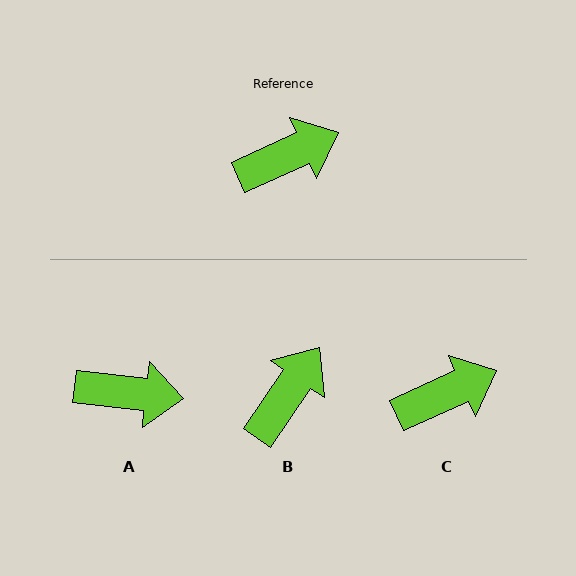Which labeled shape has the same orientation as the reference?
C.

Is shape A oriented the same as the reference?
No, it is off by about 30 degrees.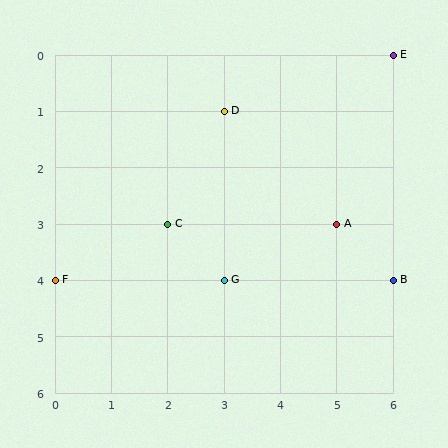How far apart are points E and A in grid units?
Points E and A are 1 column and 3 rows apart (about 3.2 grid units diagonally).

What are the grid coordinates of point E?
Point E is at grid coordinates (6, 0).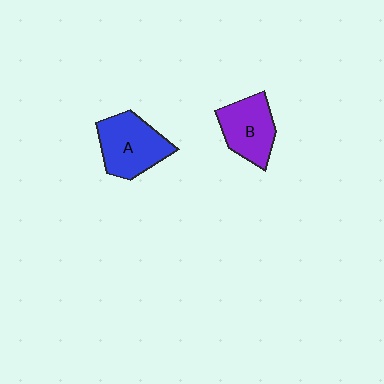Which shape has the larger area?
Shape A (blue).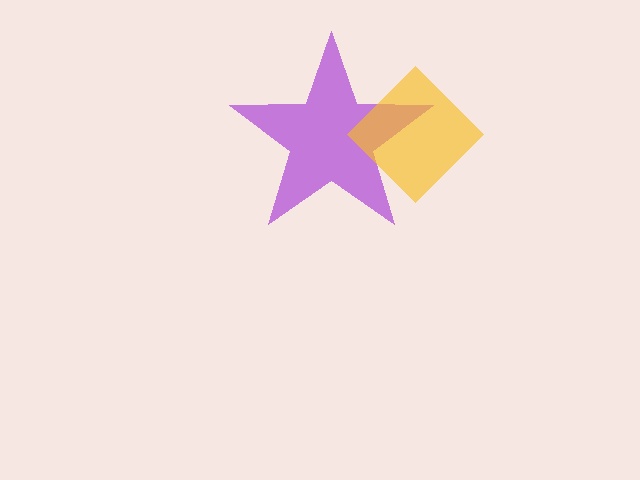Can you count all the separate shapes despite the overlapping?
Yes, there are 2 separate shapes.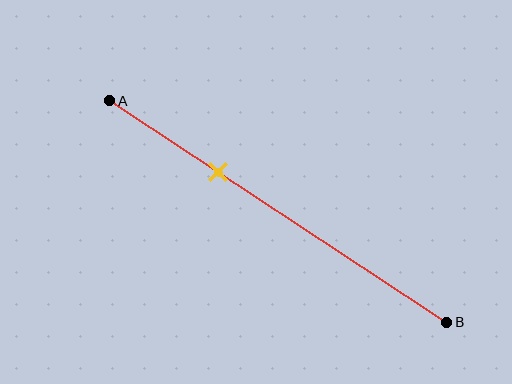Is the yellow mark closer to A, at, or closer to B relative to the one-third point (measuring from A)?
The yellow mark is approximately at the one-third point of segment AB.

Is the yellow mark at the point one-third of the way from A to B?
Yes, the mark is approximately at the one-third point.